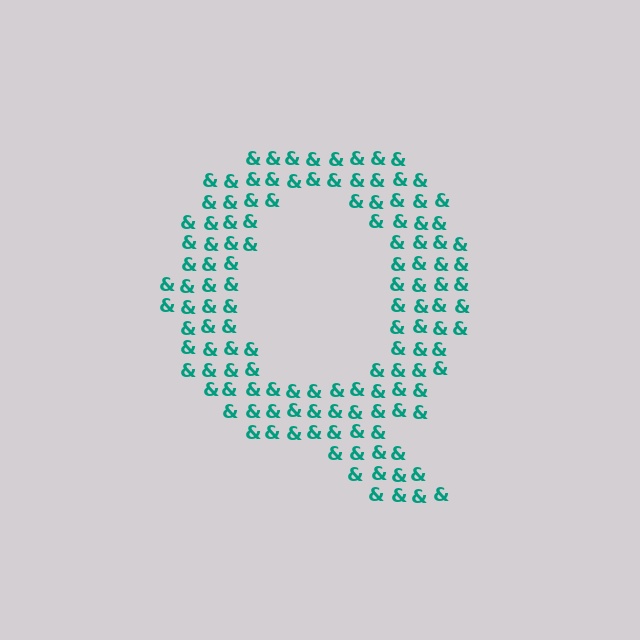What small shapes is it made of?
It is made of small ampersands.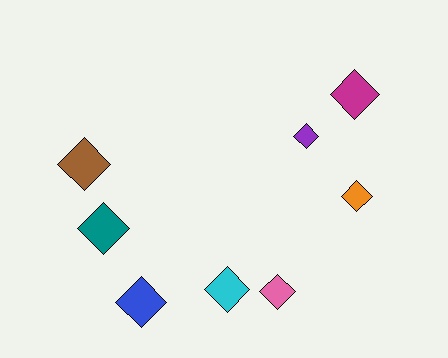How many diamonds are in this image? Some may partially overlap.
There are 8 diamonds.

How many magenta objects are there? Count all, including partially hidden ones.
There is 1 magenta object.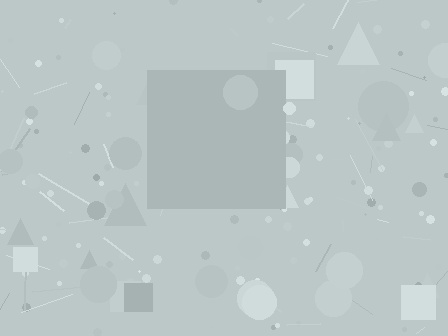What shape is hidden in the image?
A square is hidden in the image.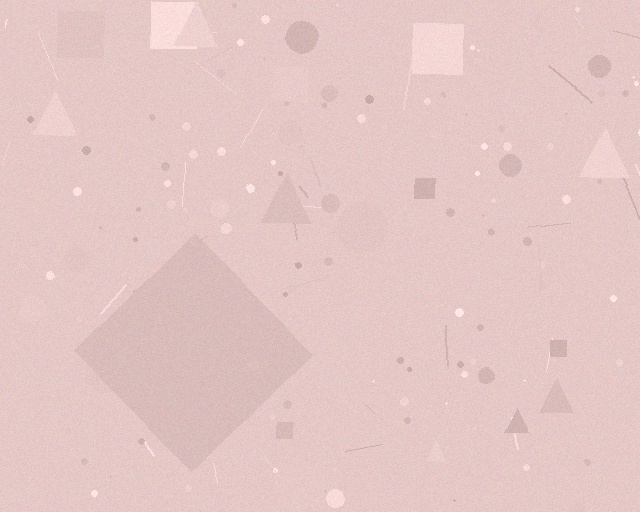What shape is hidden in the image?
A diamond is hidden in the image.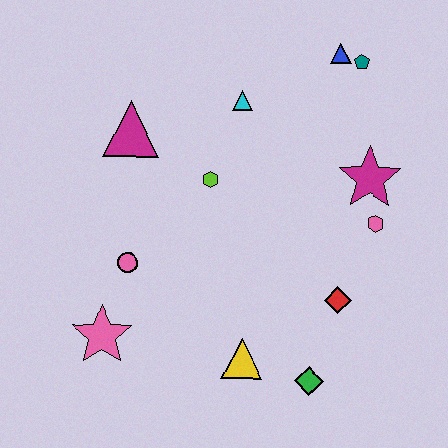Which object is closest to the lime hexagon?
The cyan triangle is closest to the lime hexagon.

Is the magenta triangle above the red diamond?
Yes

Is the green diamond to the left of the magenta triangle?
No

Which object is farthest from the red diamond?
The magenta triangle is farthest from the red diamond.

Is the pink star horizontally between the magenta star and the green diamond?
No